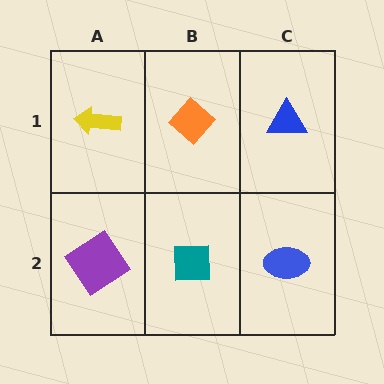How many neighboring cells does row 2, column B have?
3.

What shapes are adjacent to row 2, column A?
A yellow arrow (row 1, column A), a teal square (row 2, column B).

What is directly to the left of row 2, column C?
A teal square.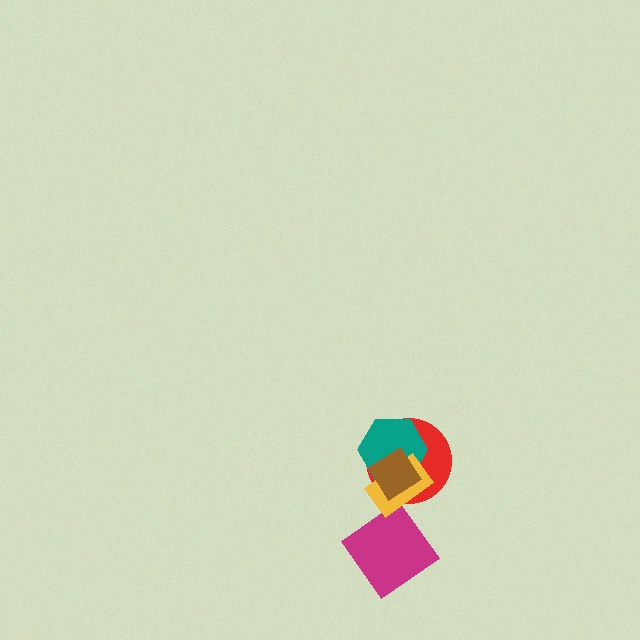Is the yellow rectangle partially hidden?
Yes, it is partially covered by another shape.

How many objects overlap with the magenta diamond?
1 object overlaps with the magenta diamond.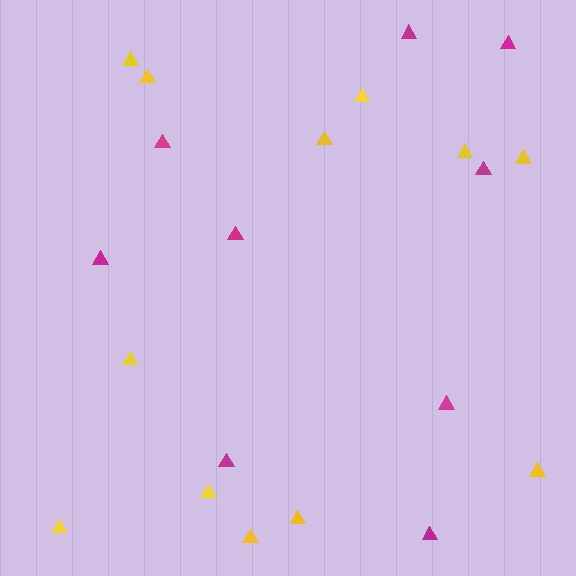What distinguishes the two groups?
There are 2 groups: one group of yellow triangles (12) and one group of magenta triangles (9).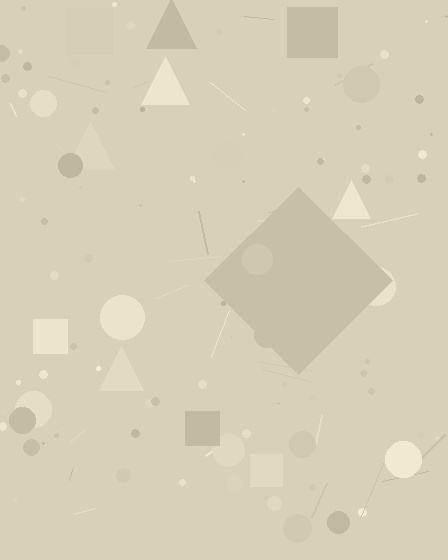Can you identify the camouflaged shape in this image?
The camouflaged shape is a diamond.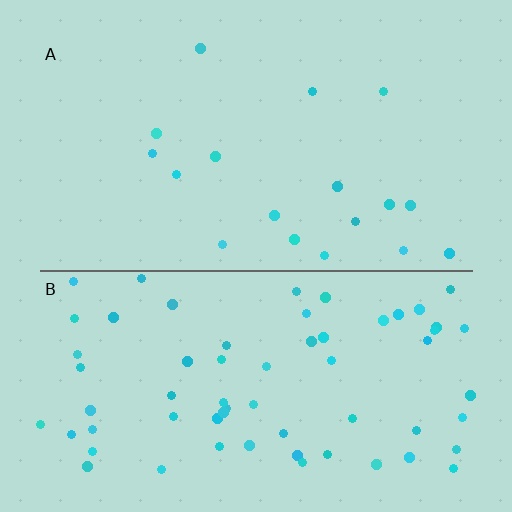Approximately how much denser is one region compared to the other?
Approximately 3.6× — region B over region A.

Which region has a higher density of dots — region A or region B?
B (the bottom).